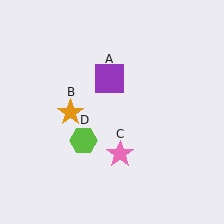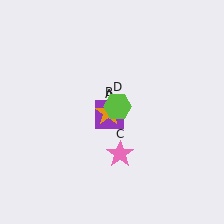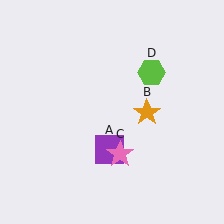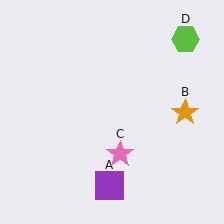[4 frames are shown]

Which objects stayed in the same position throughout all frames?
Pink star (object C) remained stationary.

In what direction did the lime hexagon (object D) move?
The lime hexagon (object D) moved up and to the right.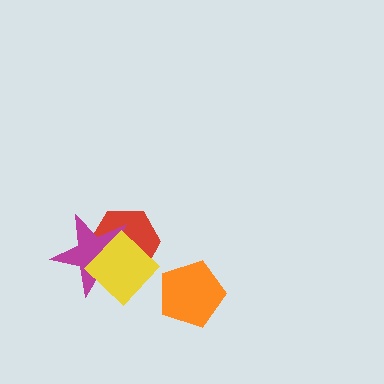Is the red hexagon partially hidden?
Yes, it is partially covered by another shape.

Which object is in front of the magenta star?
The yellow diamond is in front of the magenta star.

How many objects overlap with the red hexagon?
2 objects overlap with the red hexagon.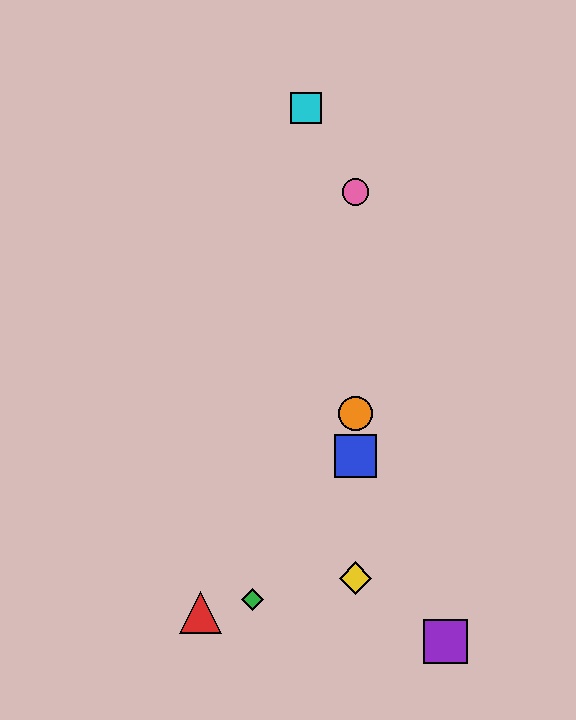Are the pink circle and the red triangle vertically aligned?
No, the pink circle is at x≈355 and the red triangle is at x≈201.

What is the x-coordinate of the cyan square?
The cyan square is at x≈306.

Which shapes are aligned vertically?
The blue square, the yellow diamond, the orange circle, the pink circle are aligned vertically.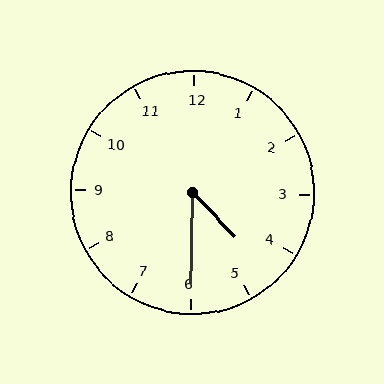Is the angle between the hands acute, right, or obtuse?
It is acute.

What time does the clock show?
4:30.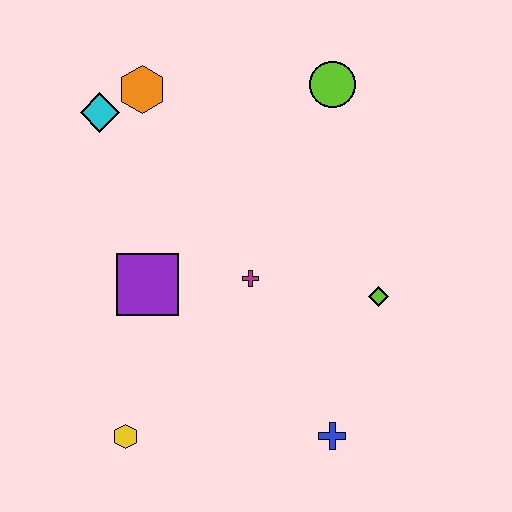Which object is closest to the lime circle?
The orange hexagon is closest to the lime circle.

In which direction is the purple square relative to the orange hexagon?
The purple square is below the orange hexagon.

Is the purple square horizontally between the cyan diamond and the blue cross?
Yes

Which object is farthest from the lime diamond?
The cyan diamond is farthest from the lime diamond.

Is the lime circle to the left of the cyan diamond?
No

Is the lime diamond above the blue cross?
Yes